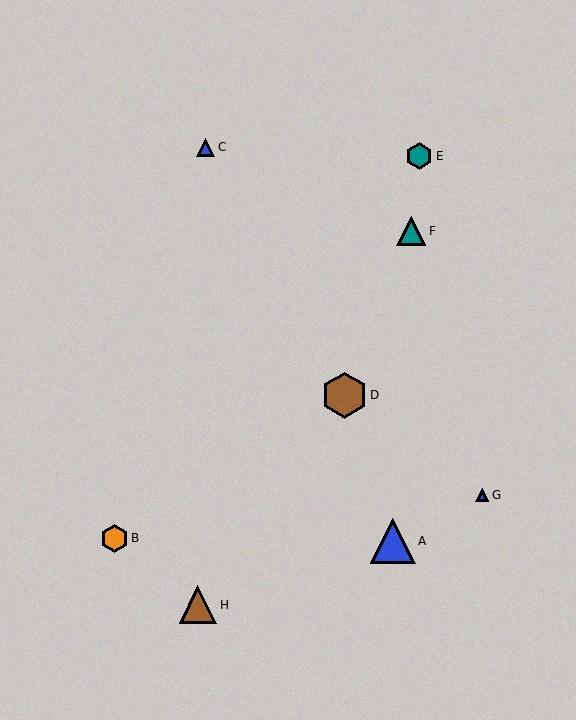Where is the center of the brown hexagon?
The center of the brown hexagon is at (345, 395).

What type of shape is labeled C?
Shape C is a blue triangle.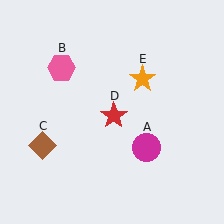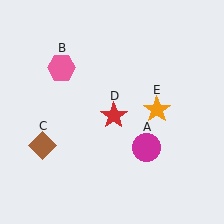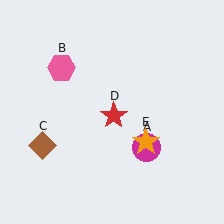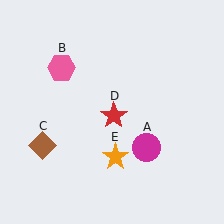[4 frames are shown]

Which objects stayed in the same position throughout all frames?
Magenta circle (object A) and pink hexagon (object B) and brown diamond (object C) and red star (object D) remained stationary.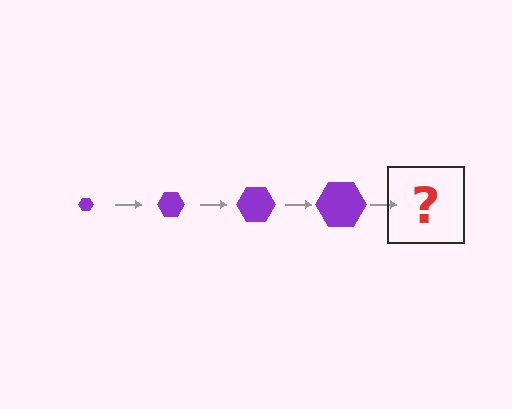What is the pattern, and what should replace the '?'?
The pattern is that the hexagon gets progressively larger each step. The '?' should be a purple hexagon, larger than the previous one.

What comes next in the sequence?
The next element should be a purple hexagon, larger than the previous one.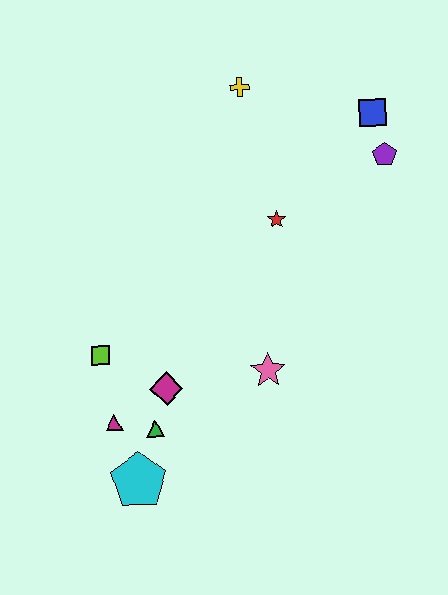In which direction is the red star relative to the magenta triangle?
The red star is above the magenta triangle.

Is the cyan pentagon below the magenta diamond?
Yes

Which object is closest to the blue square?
The purple pentagon is closest to the blue square.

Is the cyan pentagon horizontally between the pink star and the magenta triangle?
Yes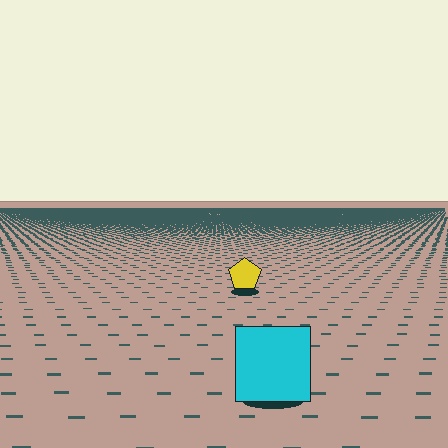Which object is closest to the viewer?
The cyan square is closest. The texture marks near it are larger and more spread out.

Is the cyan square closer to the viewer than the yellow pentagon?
Yes. The cyan square is closer — you can tell from the texture gradient: the ground texture is coarser near it.